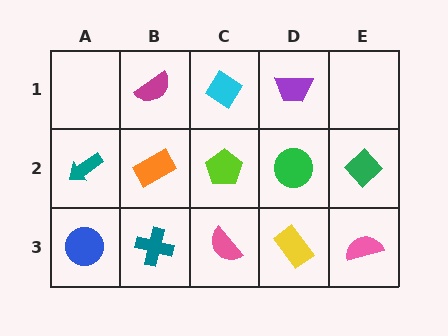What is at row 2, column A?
A teal arrow.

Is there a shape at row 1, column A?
No, that cell is empty.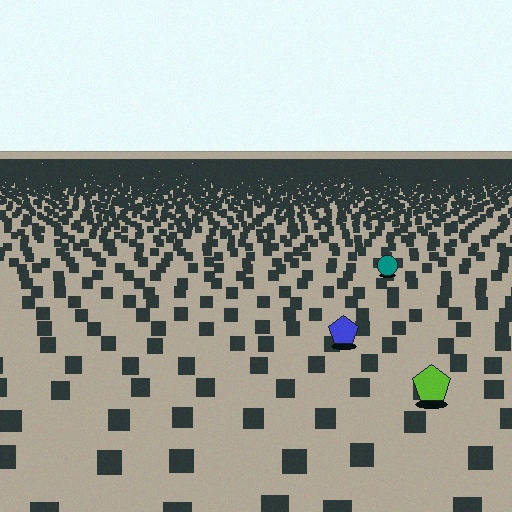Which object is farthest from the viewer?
The teal circle is farthest from the viewer. It appears smaller and the ground texture around it is denser.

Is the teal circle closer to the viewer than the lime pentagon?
No. The lime pentagon is closer — you can tell from the texture gradient: the ground texture is coarser near it.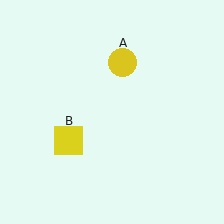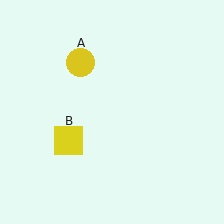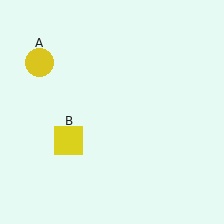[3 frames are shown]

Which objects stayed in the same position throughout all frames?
Yellow square (object B) remained stationary.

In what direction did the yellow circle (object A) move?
The yellow circle (object A) moved left.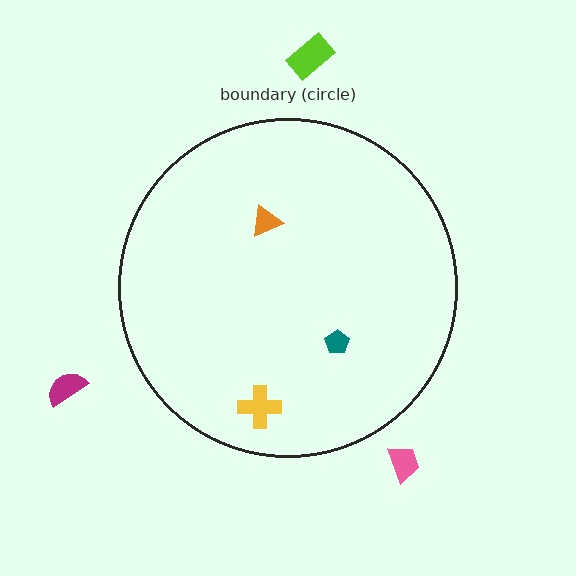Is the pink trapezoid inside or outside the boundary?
Outside.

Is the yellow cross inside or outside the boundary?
Inside.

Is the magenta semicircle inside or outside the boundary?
Outside.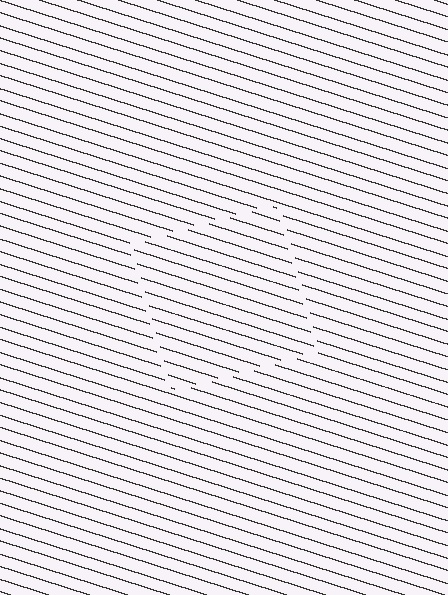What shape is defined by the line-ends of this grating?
An illusory square. The interior of the shape contains the same grating, shifted by half a period — the contour is defined by the phase discontinuity where line-ends from the inner and outer gratings abut.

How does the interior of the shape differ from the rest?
The interior of the shape contains the same grating, shifted by half a period — the contour is defined by the phase discontinuity where line-ends from the inner and outer gratings abut.